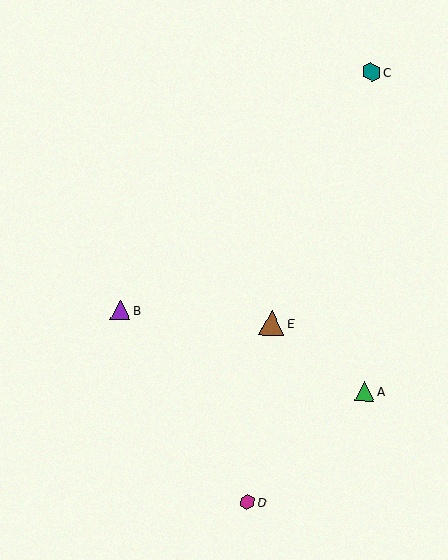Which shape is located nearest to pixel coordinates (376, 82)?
The teal hexagon (labeled C) at (371, 72) is nearest to that location.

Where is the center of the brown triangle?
The center of the brown triangle is at (272, 323).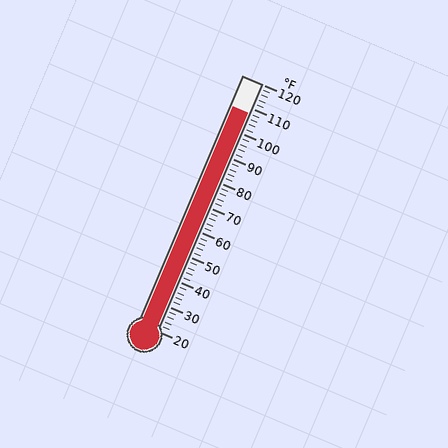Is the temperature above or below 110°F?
The temperature is below 110°F.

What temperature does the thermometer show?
The thermometer shows approximately 108°F.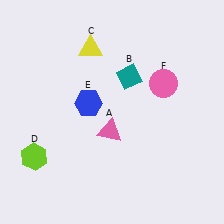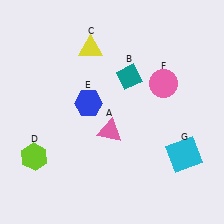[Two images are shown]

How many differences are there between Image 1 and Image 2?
There is 1 difference between the two images.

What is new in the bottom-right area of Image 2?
A cyan square (G) was added in the bottom-right area of Image 2.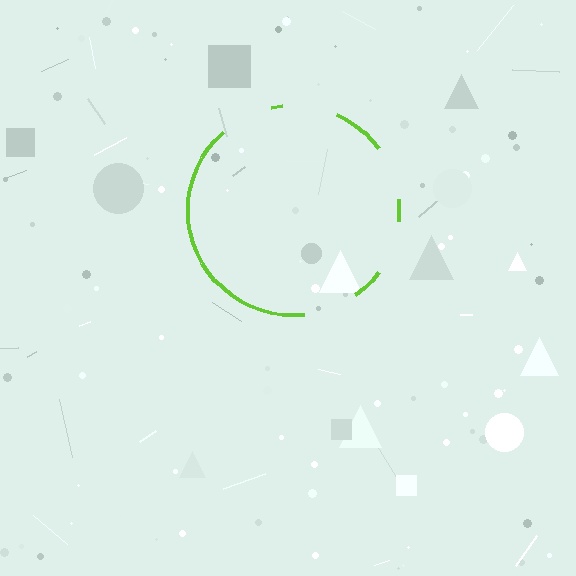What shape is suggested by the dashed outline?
The dashed outline suggests a circle.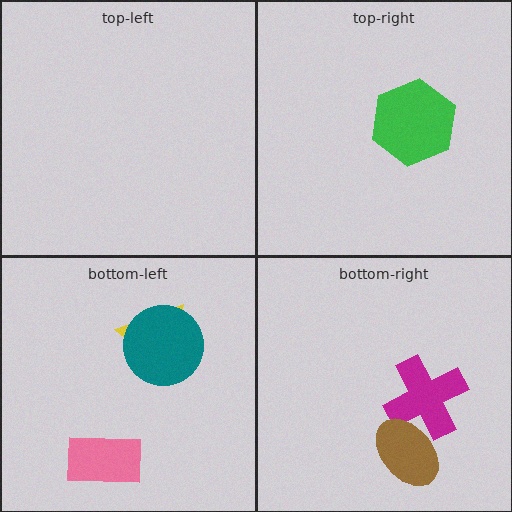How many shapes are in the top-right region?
1.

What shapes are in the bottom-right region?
The magenta cross, the brown ellipse.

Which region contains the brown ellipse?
The bottom-right region.